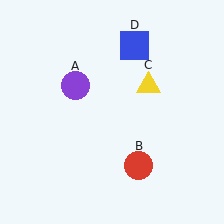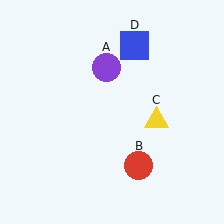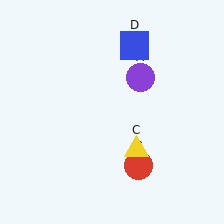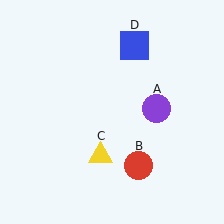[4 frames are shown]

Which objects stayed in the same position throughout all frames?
Red circle (object B) and blue square (object D) remained stationary.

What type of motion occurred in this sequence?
The purple circle (object A), yellow triangle (object C) rotated clockwise around the center of the scene.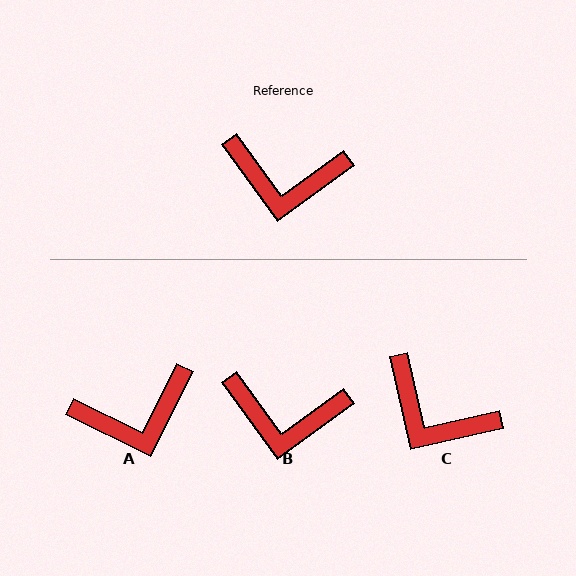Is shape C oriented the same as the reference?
No, it is off by about 23 degrees.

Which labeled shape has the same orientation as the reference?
B.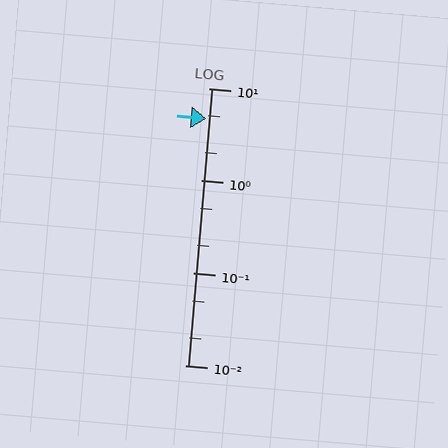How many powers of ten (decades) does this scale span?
The scale spans 3 decades, from 0.01 to 10.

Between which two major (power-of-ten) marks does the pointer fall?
The pointer is between 1 and 10.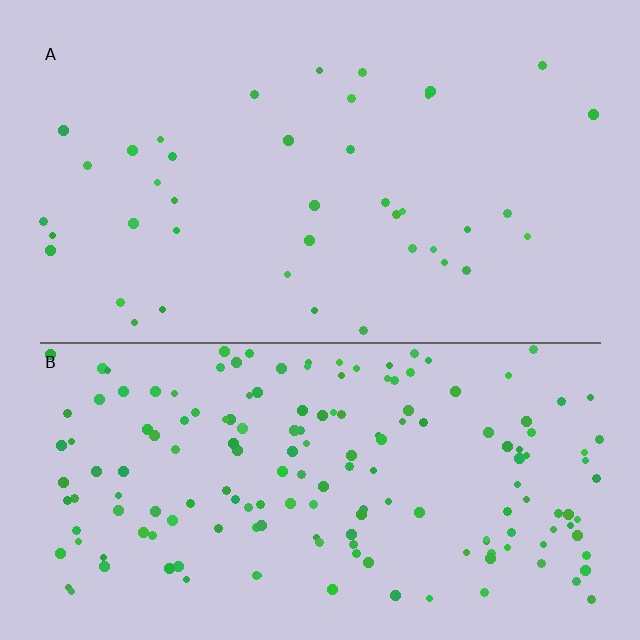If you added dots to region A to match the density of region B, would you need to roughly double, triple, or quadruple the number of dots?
Approximately quadruple.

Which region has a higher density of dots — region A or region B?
B (the bottom).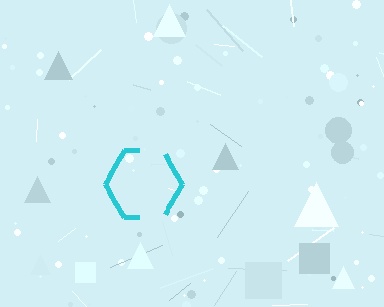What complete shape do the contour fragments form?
The contour fragments form a hexagon.